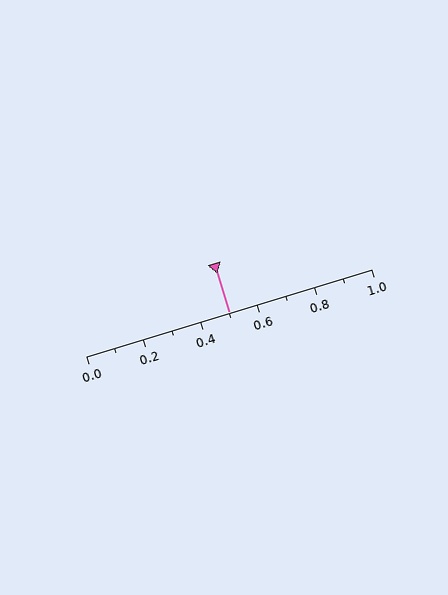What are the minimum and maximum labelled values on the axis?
The axis runs from 0.0 to 1.0.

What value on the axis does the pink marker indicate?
The marker indicates approximately 0.5.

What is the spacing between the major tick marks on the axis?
The major ticks are spaced 0.2 apart.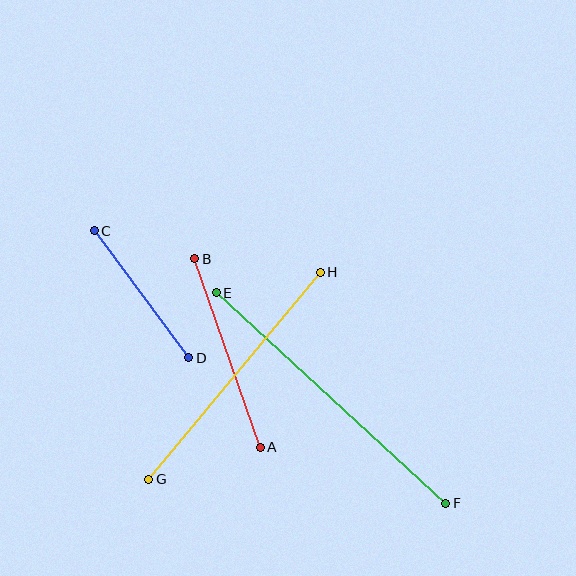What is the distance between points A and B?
The distance is approximately 199 pixels.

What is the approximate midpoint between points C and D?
The midpoint is at approximately (142, 294) pixels.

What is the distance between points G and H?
The distance is approximately 269 pixels.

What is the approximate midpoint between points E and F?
The midpoint is at approximately (331, 398) pixels.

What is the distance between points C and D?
The distance is approximately 158 pixels.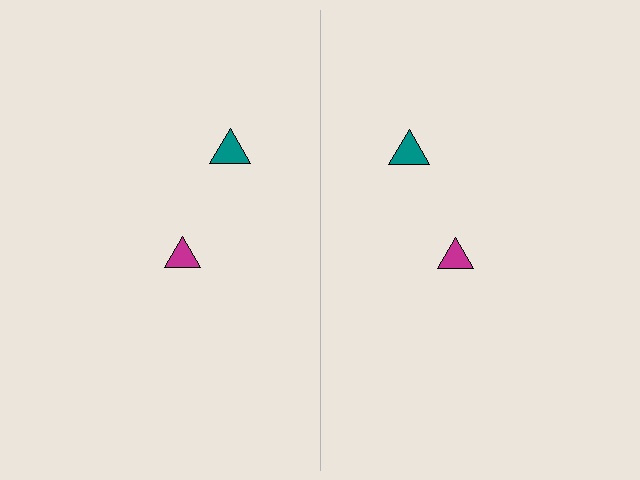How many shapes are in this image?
There are 4 shapes in this image.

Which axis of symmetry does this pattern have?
The pattern has a vertical axis of symmetry running through the center of the image.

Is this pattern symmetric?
Yes, this pattern has bilateral (reflection) symmetry.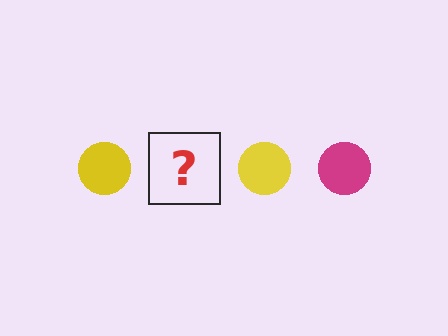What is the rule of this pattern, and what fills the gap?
The rule is that the pattern cycles through yellow, magenta circles. The gap should be filled with a magenta circle.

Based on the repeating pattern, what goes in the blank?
The blank should be a magenta circle.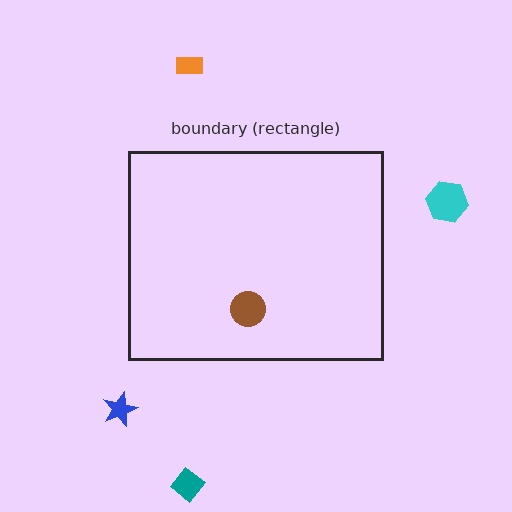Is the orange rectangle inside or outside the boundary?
Outside.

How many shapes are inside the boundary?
1 inside, 4 outside.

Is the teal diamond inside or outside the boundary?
Outside.